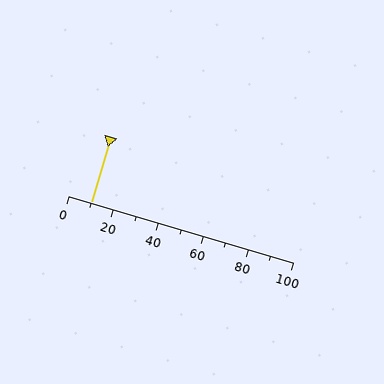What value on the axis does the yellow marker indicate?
The marker indicates approximately 10.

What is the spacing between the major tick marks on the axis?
The major ticks are spaced 20 apart.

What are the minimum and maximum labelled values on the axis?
The axis runs from 0 to 100.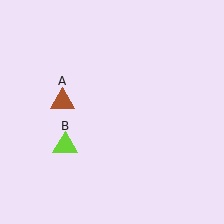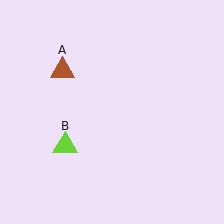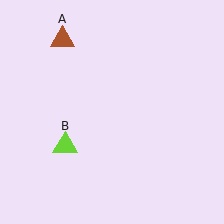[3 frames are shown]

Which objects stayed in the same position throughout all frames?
Lime triangle (object B) remained stationary.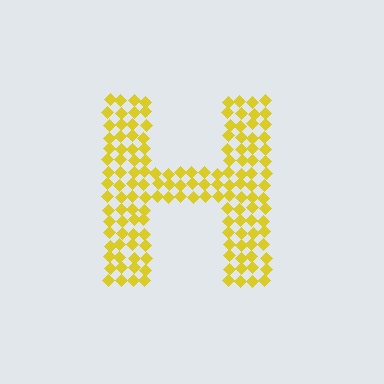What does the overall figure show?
The overall figure shows the letter H.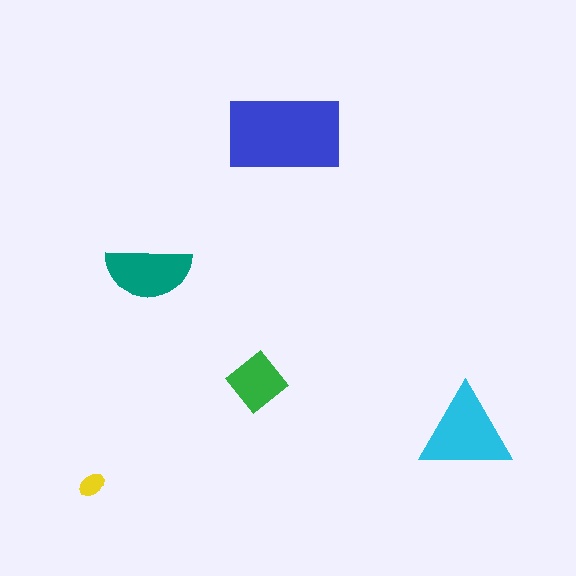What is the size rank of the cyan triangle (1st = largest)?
2nd.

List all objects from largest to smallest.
The blue rectangle, the cyan triangle, the teal semicircle, the green diamond, the yellow ellipse.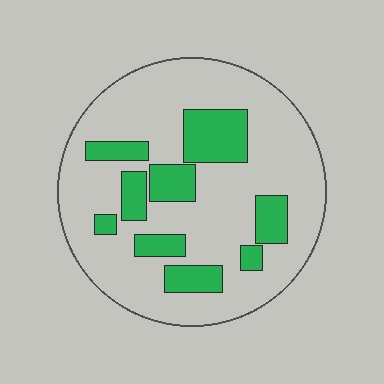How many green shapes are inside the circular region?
9.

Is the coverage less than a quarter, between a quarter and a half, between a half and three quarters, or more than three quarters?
Less than a quarter.